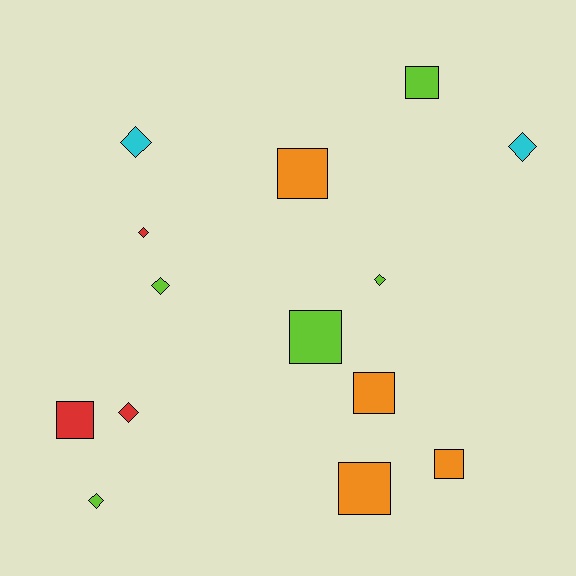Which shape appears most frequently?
Square, with 7 objects.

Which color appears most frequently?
Lime, with 5 objects.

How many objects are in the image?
There are 14 objects.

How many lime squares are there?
There are 2 lime squares.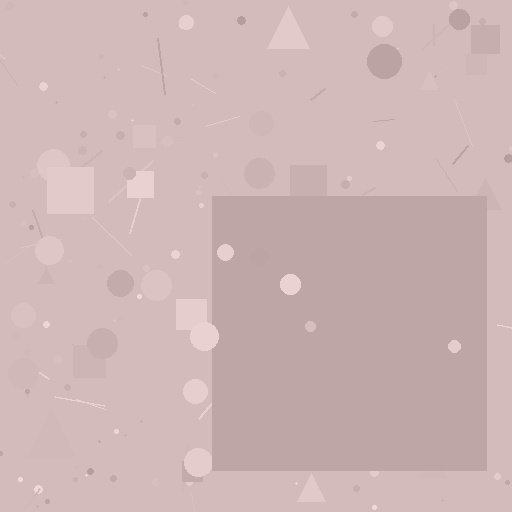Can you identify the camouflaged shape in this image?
The camouflaged shape is a square.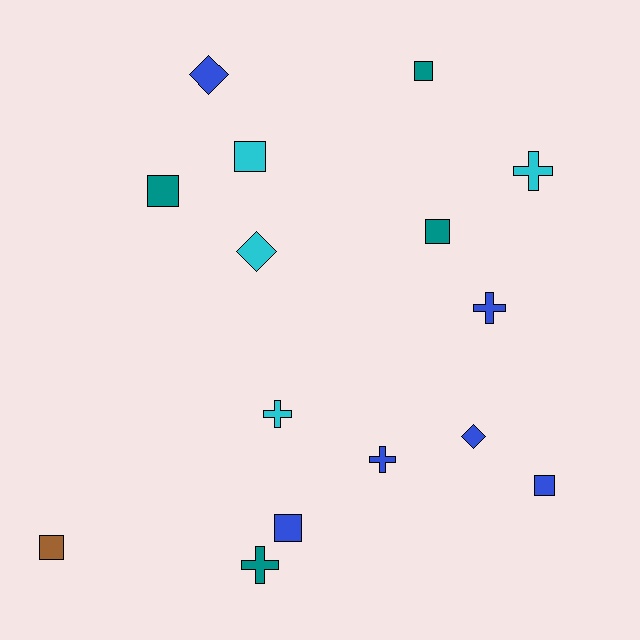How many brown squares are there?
There is 1 brown square.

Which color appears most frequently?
Blue, with 6 objects.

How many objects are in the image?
There are 15 objects.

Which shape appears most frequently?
Square, with 7 objects.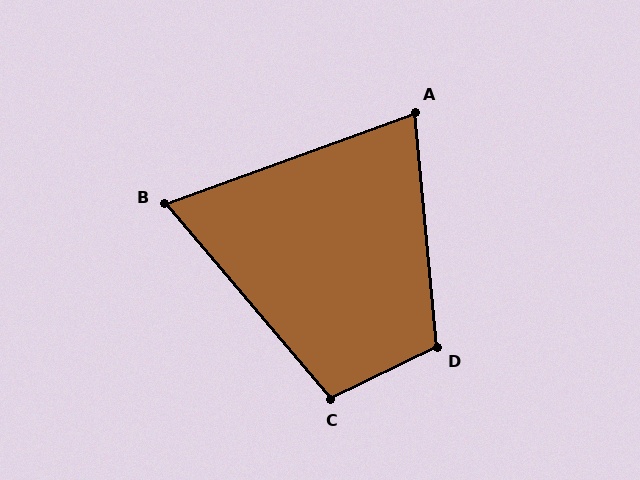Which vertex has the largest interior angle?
D, at approximately 110 degrees.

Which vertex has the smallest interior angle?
B, at approximately 70 degrees.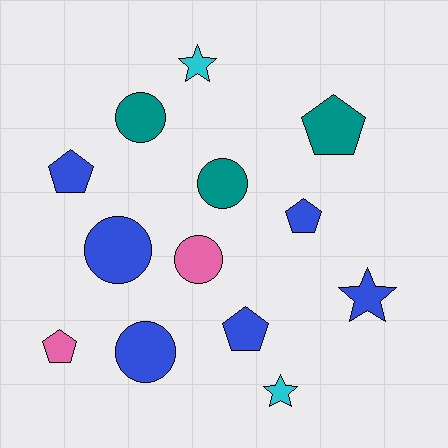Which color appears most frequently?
Blue, with 6 objects.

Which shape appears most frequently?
Pentagon, with 5 objects.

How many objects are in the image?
There are 13 objects.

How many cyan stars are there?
There are 2 cyan stars.